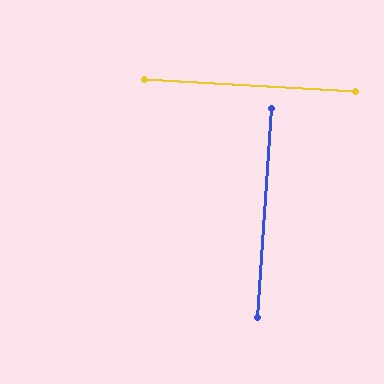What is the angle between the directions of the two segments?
Approximately 89 degrees.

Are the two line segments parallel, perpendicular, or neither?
Perpendicular — they meet at approximately 89°.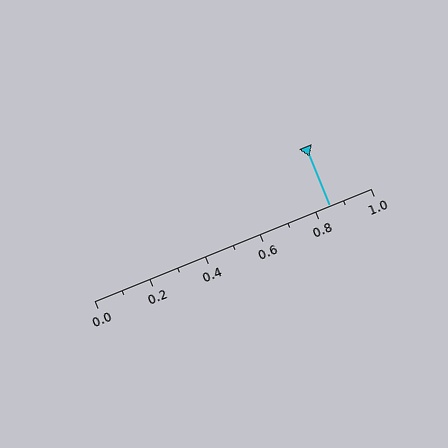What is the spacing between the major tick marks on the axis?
The major ticks are spaced 0.2 apart.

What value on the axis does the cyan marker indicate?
The marker indicates approximately 0.85.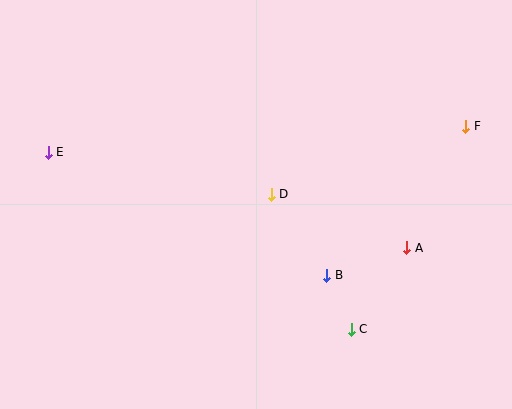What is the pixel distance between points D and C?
The distance between D and C is 157 pixels.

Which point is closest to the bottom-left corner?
Point E is closest to the bottom-left corner.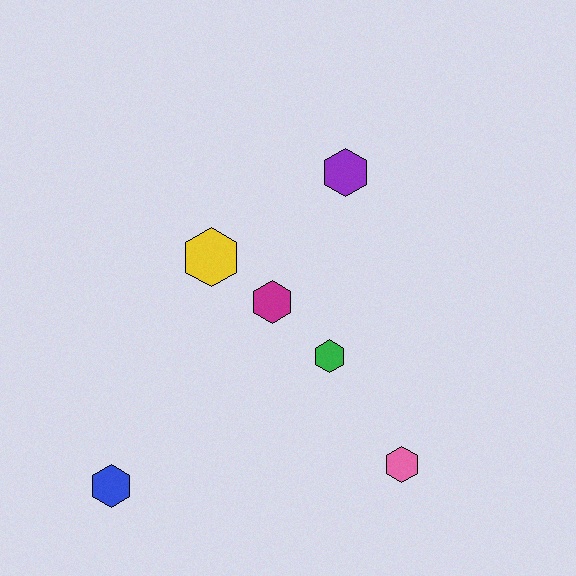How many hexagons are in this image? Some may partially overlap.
There are 6 hexagons.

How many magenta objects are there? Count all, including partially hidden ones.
There is 1 magenta object.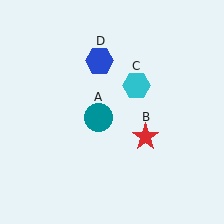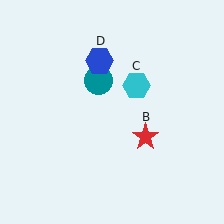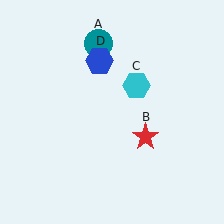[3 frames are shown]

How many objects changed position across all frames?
1 object changed position: teal circle (object A).